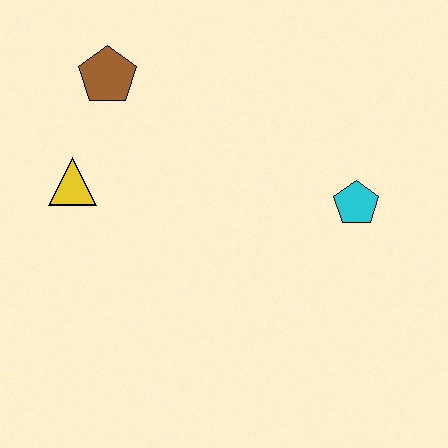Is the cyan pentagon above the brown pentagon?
No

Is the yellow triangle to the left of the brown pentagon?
Yes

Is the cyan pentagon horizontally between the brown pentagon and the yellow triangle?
No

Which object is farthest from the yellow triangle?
The cyan pentagon is farthest from the yellow triangle.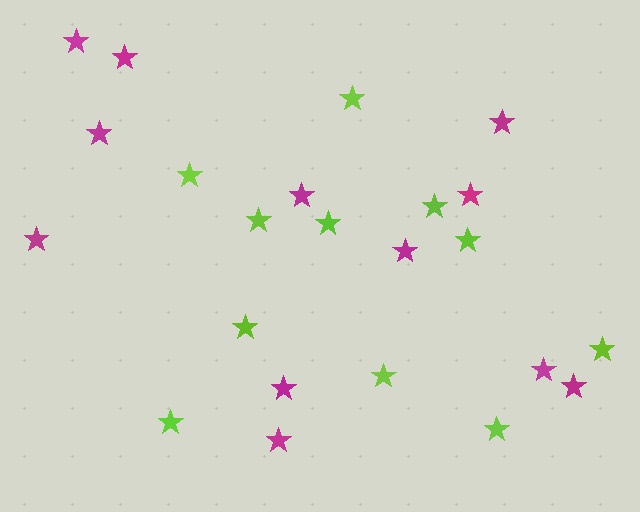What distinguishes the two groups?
There are 2 groups: one group of lime stars (11) and one group of magenta stars (12).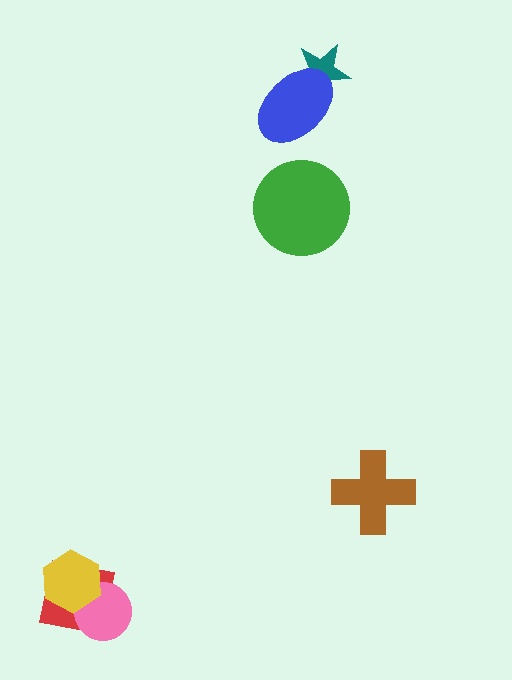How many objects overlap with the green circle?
0 objects overlap with the green circle.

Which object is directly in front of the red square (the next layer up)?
The pink circle is directly in front of the red square.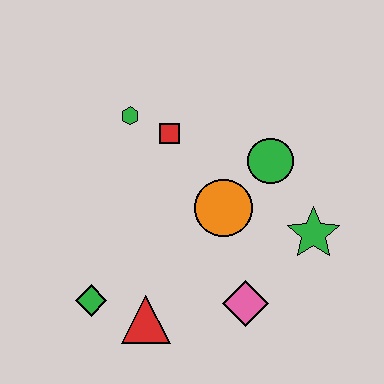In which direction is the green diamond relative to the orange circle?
The green diamond is to the left of the orange circle.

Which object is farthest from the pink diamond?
The green hexagon is farthest from the pink diamond.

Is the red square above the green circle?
Yes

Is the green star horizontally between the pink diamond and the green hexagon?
No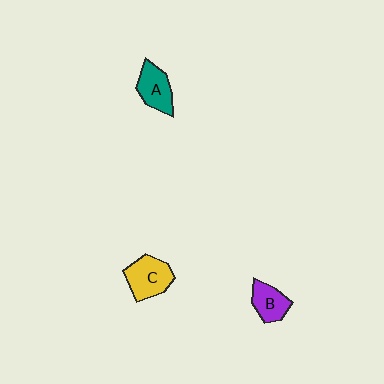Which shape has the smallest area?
Shape B (purple).